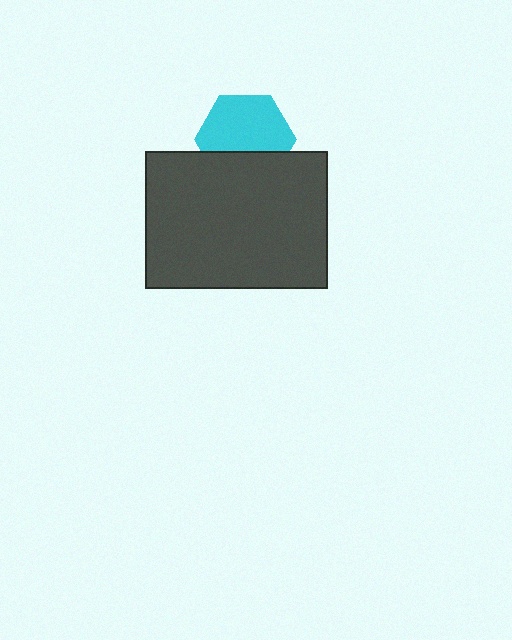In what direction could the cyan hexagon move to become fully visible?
The cyan hexagon could move up. That would shift it out from behind the dark gray rectangle entirely.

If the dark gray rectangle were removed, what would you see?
You would see the complete cyan hexagon.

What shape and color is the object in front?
The object in front is a dark gray rectangle.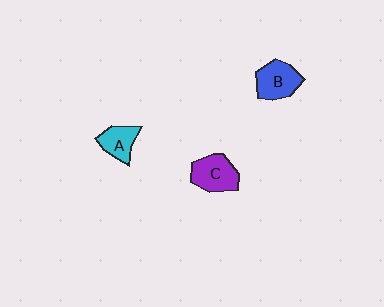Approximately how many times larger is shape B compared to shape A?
Approximately 1.3 times.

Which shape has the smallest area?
Shape A (cyan).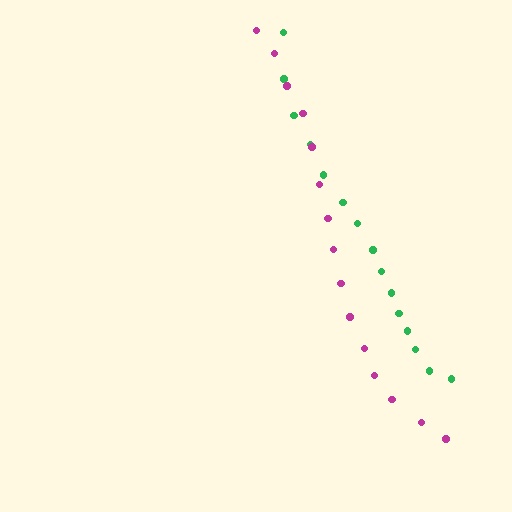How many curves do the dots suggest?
There are 2 distinct paths.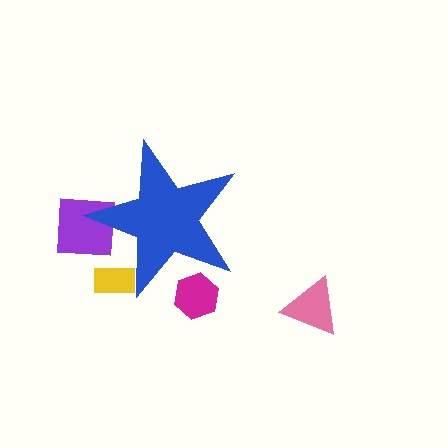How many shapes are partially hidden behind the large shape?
3 shapes are partially hidden.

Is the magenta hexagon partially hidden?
Yes, the magenta hexagon is partially hidden behind the blue star.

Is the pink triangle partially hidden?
No, the pink triangle is fully visible.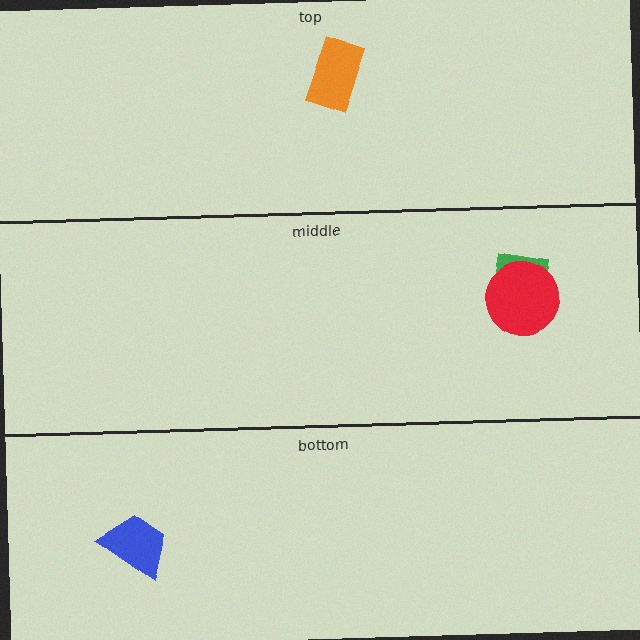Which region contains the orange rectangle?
The top region.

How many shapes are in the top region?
1.